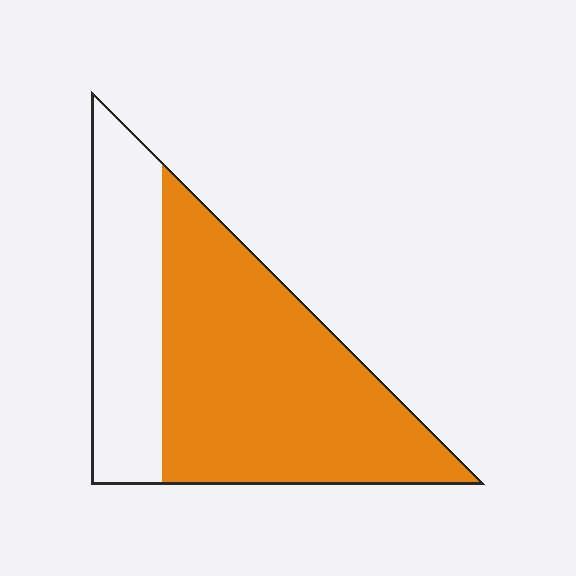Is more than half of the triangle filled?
Yes.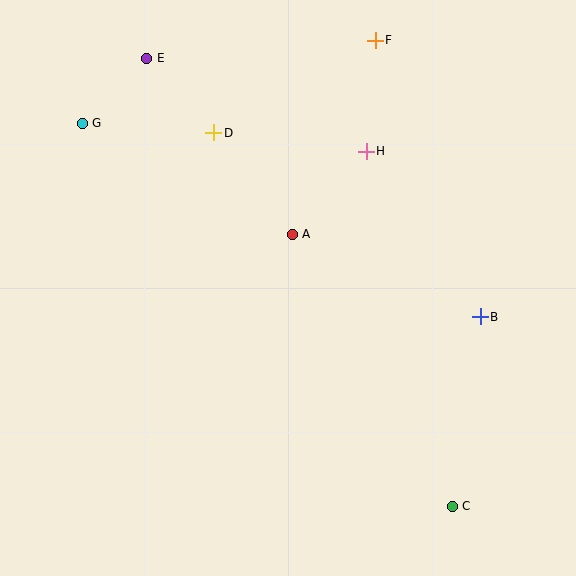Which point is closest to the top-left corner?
Point G is closest to the top-left corner.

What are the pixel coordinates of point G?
Point G is at (82, 123).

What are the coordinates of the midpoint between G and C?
The midpoint between G and C is at (267, 315).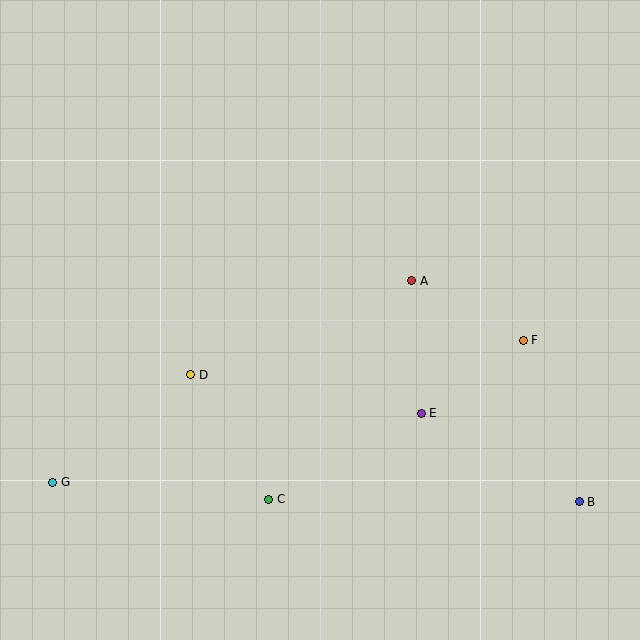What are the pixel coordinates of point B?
Point B is at (579, 502).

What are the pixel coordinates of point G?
Point G is at (53, 482).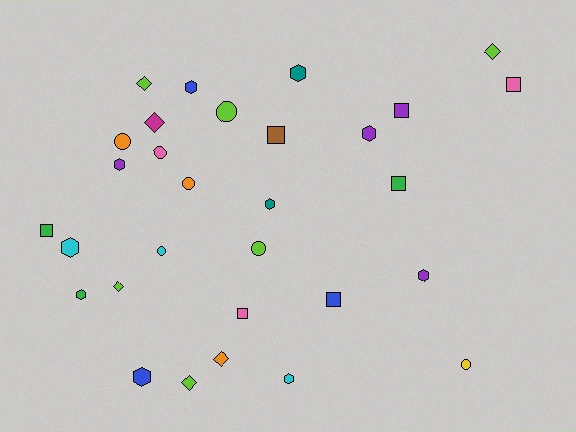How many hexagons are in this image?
There are 10 hexagons.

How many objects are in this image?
There are 30 objects.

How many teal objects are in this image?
There are 2 teal objects.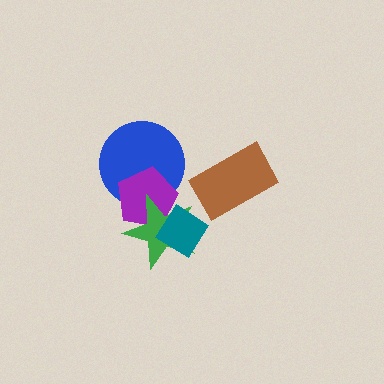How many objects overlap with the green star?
3 objects overlap with the green star.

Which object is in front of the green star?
The teal diamond is in front of the green star.